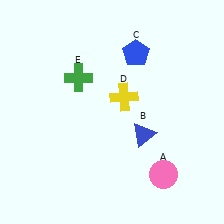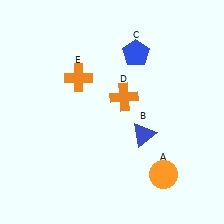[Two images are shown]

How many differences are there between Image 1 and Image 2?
There are 3 differences between the two images.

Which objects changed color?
A changed from pink to orange. D changed from yellow to orange. E changed from green to orange.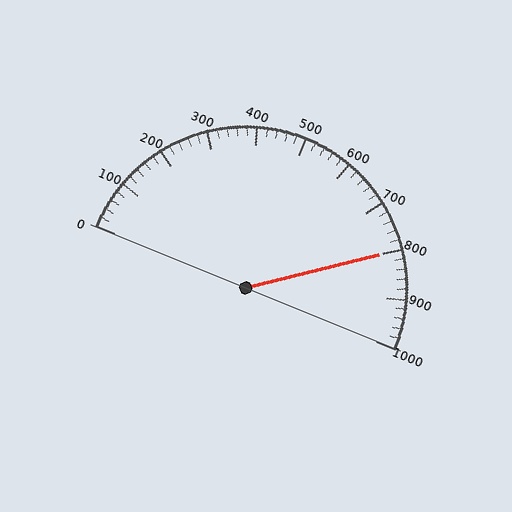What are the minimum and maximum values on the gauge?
The gauge ranges from 0 to 1000.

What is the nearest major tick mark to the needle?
The nearest major tick mark is 800.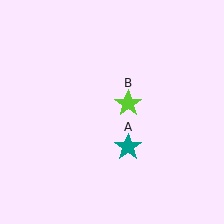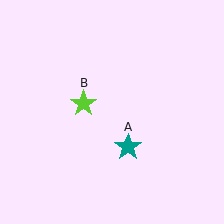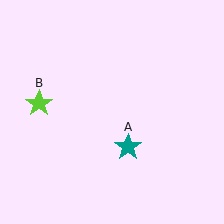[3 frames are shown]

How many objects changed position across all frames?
1 object changed position: lime star (object B).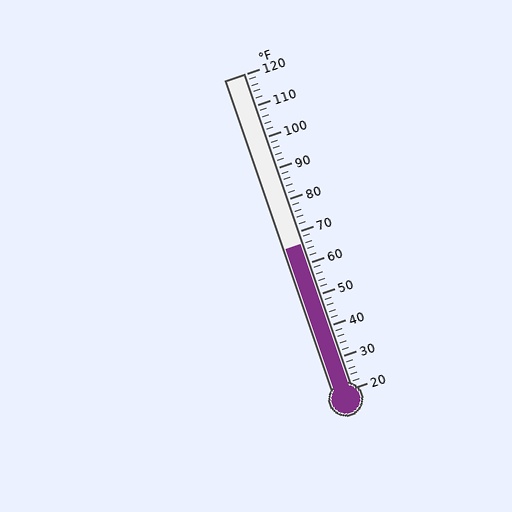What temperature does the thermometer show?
The thermometer shows approximately 66°F.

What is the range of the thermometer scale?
The thermometer scale ranges from 20°F to 120°F.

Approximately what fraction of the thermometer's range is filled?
The thermometer is filled to approximately 45% of its range.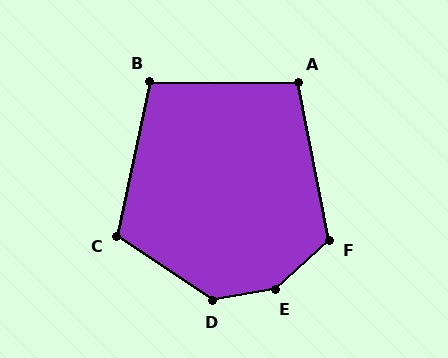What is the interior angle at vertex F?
Approximately 121 degrees (obtuse).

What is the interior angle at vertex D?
Approximately 137 degrees (obtuse).